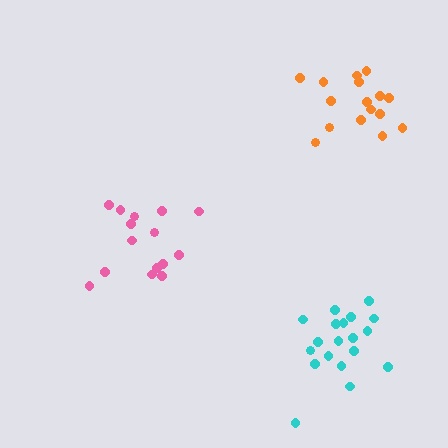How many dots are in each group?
Group 1: 15 dots, Group 2: 16 dots, Group 3: 19 dots (50 total).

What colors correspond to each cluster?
The clusters are colored: pink, orange, cyan.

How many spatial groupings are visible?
There are 3 spatial groupings.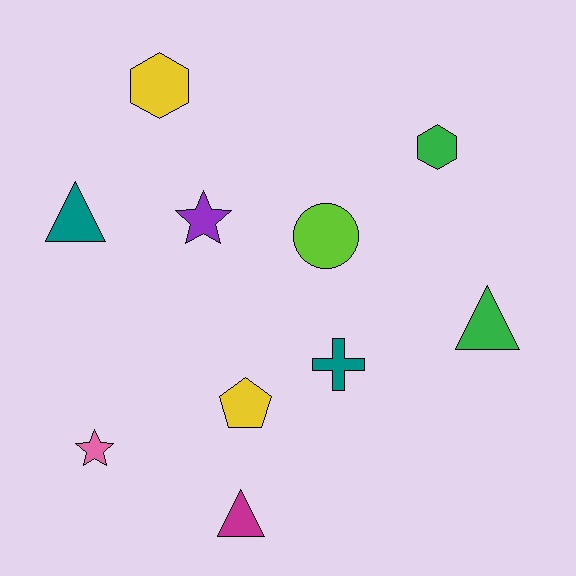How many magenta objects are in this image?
There is 1 magenta object.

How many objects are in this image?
There are 10 objects.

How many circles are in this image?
There is 1 circle.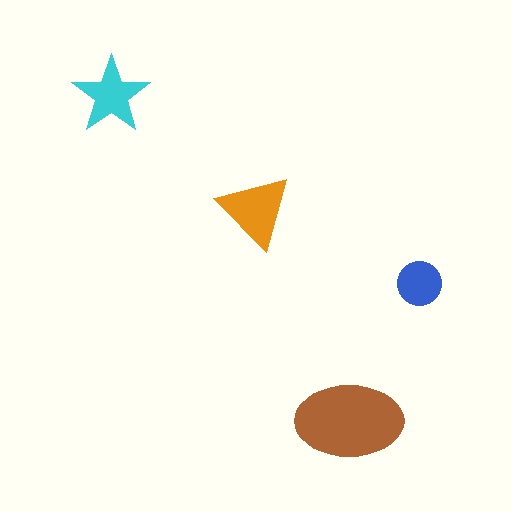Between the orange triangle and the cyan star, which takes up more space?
The orange triangle.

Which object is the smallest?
The blue circle.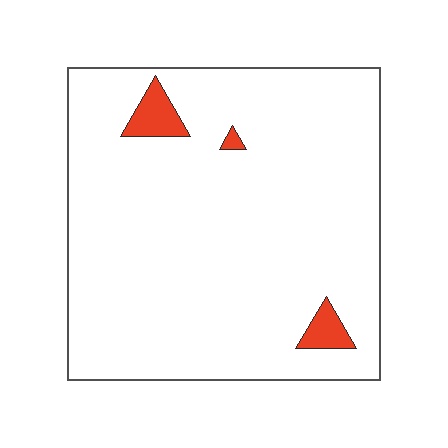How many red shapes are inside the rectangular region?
3.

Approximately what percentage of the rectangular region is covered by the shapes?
Approximately 5%.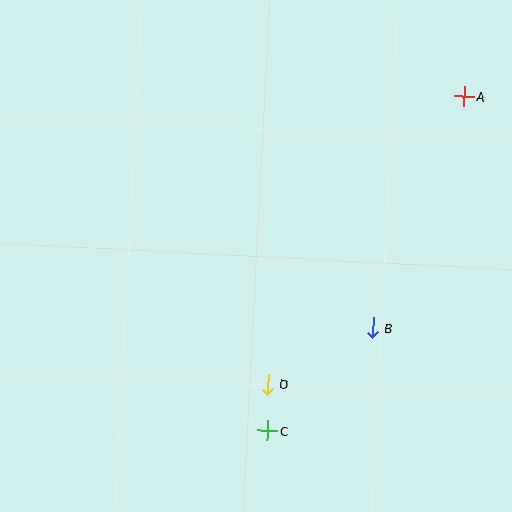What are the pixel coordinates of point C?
Point C is at (268, 430).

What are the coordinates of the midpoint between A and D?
The midpoint between A and D is at (366, 240).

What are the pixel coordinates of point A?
Point A is at (464, 96).